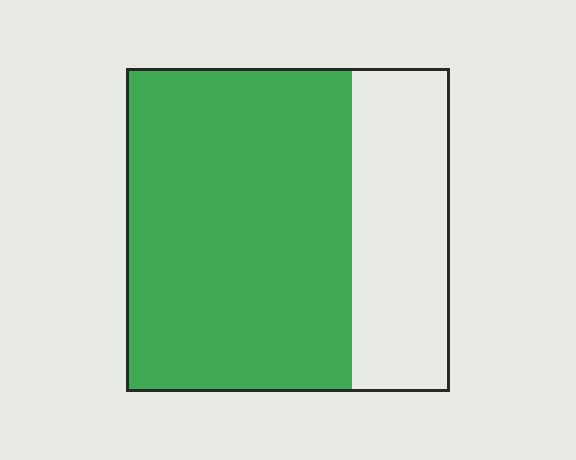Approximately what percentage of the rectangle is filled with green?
Approximately 70%.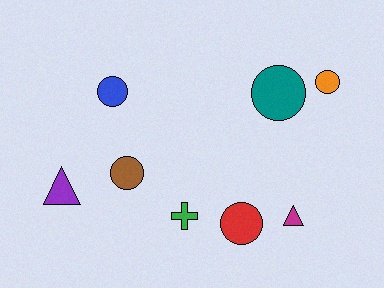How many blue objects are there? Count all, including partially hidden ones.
There is 1 blue object.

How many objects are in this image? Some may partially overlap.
There are 8 objects.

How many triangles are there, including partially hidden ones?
There are 2 triangles.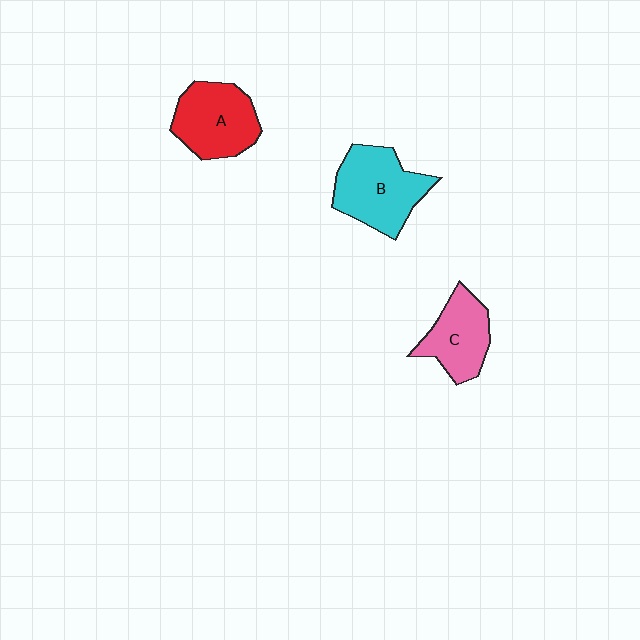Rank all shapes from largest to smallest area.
From largest to smallest: B (cyan), A (red), C (pink).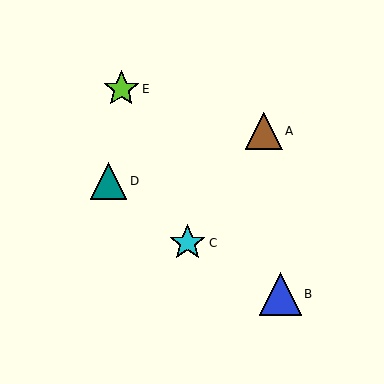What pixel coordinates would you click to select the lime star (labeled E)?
Click at (121, 89) to select the lime star E.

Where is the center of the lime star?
The center of the lime star is at (121, 89).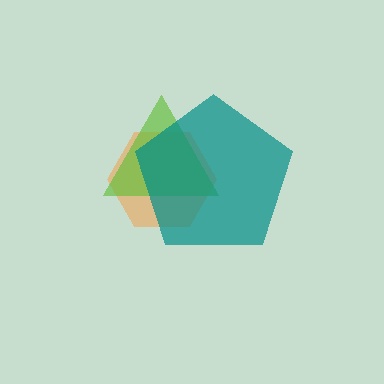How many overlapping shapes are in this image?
There are 3 overlapping shapes in the image.